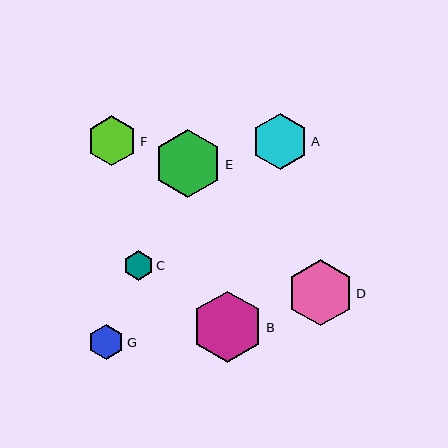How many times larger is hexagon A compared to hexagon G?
Hexagon A is approximately 1.6 times the size of hexagon G.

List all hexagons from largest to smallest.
From largest to smallest: B, E, D, A, F, G, C.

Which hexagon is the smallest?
Hexagon C is the smallest with a size of approximately 30 pixels.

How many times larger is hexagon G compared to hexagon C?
Hexagon G is approximately 1.2 times the size of hexagon C.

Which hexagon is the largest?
Hexagon B is the largest with a size of approximately 71 pixels.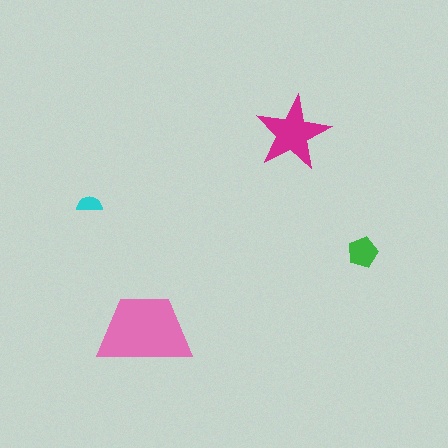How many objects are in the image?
There are 4 objects in the image.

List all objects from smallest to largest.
The cyan semicircle, the green pentagon, the magenta star, the pink trapezoid.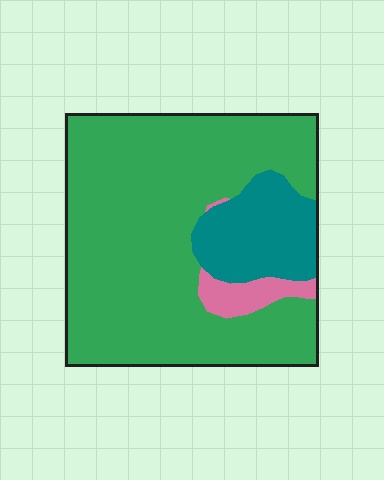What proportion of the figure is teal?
Teal takes up about one sixth (1/6) of the figure.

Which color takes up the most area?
Green, at roughly 80%.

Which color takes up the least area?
Pink, at roughly 5%.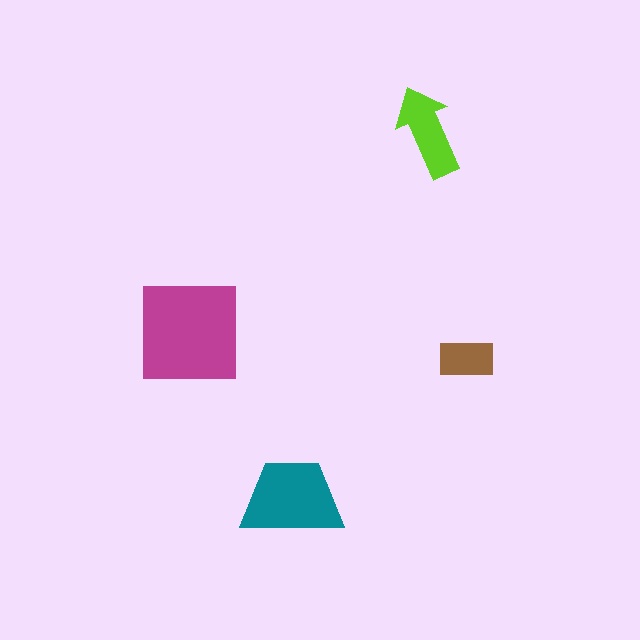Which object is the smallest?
The brown rectangle.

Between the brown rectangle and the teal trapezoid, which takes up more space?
The teal trapezoid.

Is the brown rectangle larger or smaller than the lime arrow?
Smaller.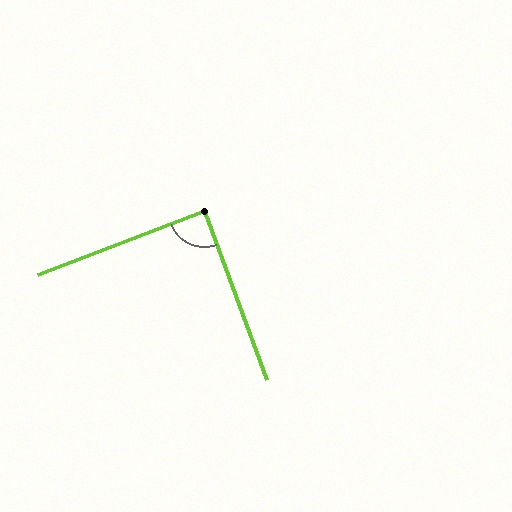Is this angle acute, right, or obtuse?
It is approximately a right angle.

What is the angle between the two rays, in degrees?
Approximately 89 degrees.